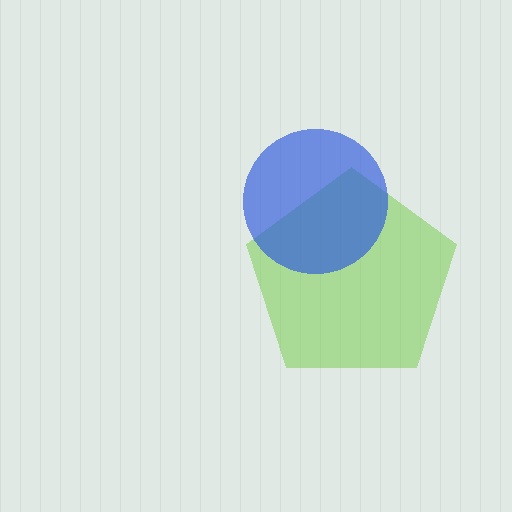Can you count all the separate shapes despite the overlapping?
Yes, there are 2 separate shapes.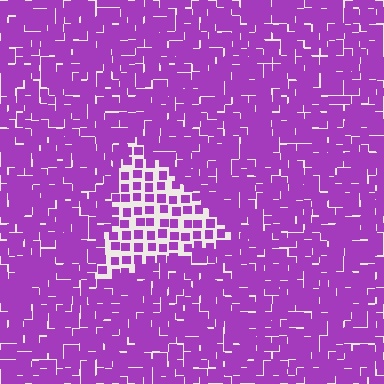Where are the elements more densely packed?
The elements are more densely packed outside the triangle boundary.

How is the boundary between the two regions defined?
The boundary is defined by a change in element density (approximately 2.3x ratio). All elements are the same color, size, and shape.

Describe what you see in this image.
The image contains small purple elements arranged at two different densities. A triangle-shaped region is visible where the elements are less densely packed than the surrounding area.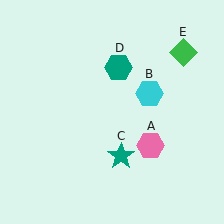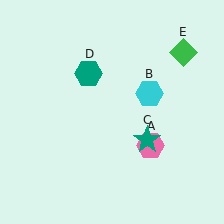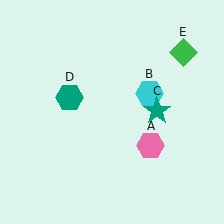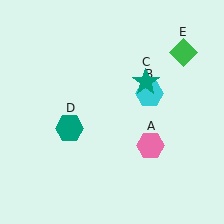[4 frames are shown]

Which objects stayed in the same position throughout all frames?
Pink hexagon (object A) and cyan hexagon (object B) and green diamond (object E) remained stationary.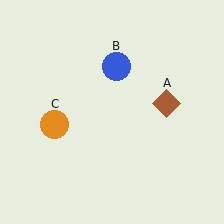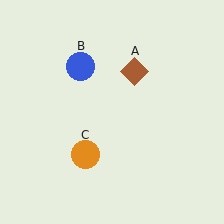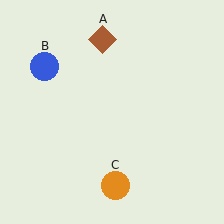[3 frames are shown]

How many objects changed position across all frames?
3 objects changed position: brown diamond (object A), blue circle (object B), orange circle (object C).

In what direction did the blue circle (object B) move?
The blue circle (object B) moved left.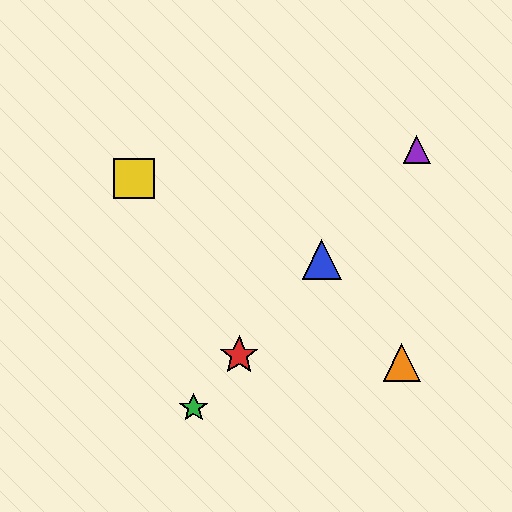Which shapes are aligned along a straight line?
The red star, the blue triangle, the green star, the purple triangle are aligned along a straight line.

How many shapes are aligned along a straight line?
4 shapes (the red star, the blue triangle, the green star, the purple triangle) are aligned along a straight line.